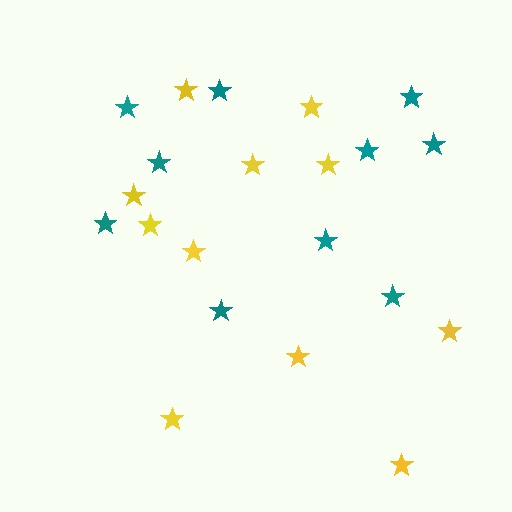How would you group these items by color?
There are 2 groups: one group of teal stars (10) and one group of yellow stars (11).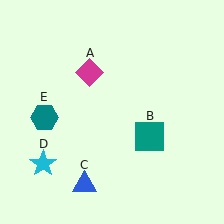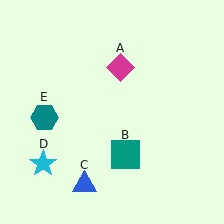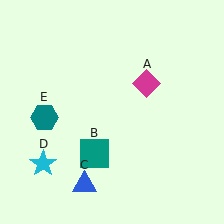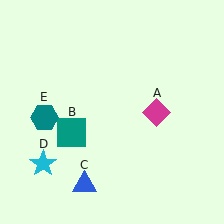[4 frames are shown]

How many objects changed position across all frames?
2 objects changed position: magenta diamond (object A), teal square (object B).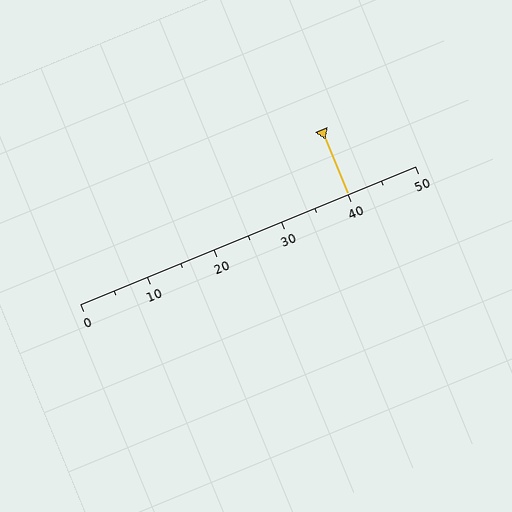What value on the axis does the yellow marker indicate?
The marker indicates approximately 40.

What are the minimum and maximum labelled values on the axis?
The axis runs from 0 to 50.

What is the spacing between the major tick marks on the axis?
The major ticks are spaced 10 apart.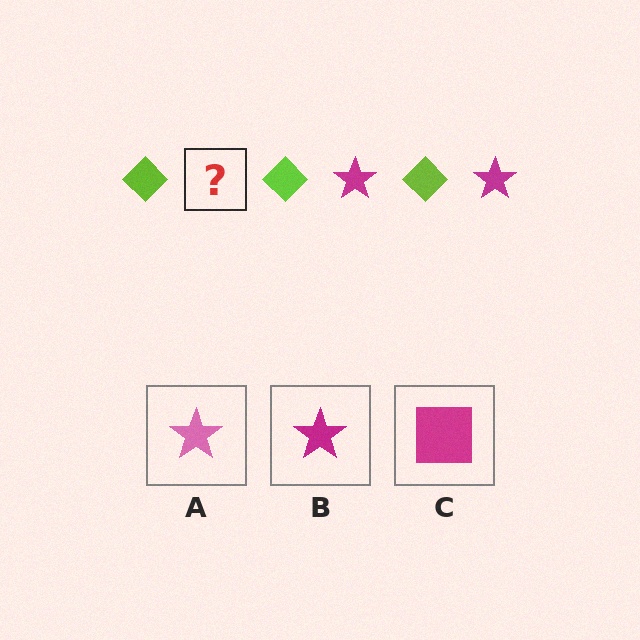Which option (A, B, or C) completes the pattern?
B.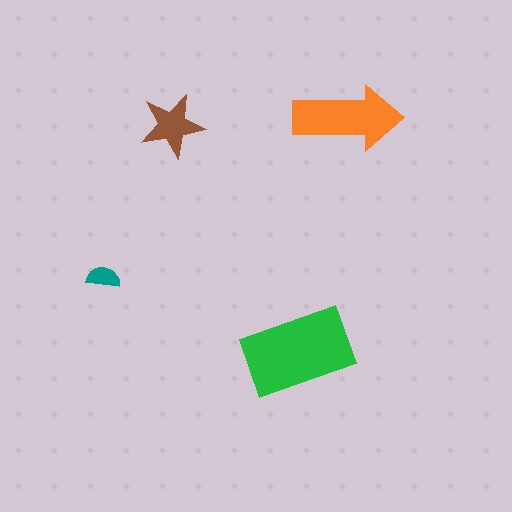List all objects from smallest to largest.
The teal semicircle, the brown star, the orange arrow, the green rectangle.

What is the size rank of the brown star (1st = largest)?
3rd.